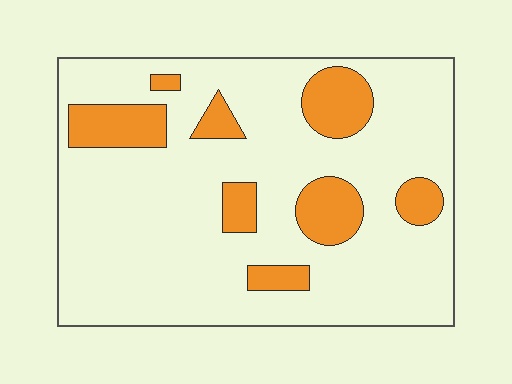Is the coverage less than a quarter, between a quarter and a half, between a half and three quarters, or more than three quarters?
Less than a quarter.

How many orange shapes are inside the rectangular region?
8.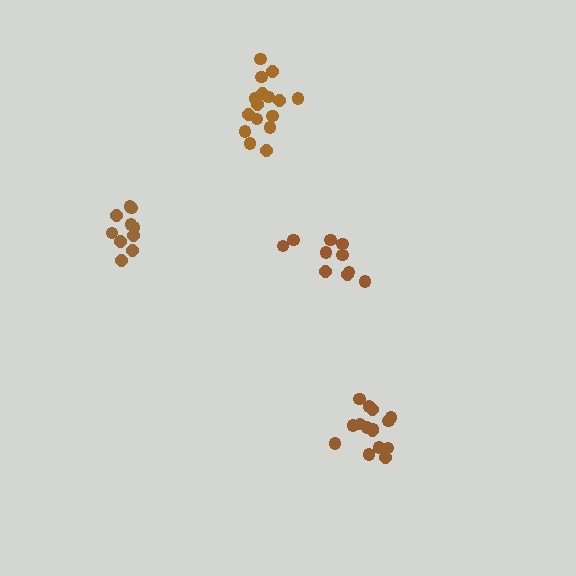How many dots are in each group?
Group 1: 15 dots, Group 2: 16 dots, Group 3: 10 dots, Group 4: 10 dots (51 total).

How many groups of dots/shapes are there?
There are 4 groups.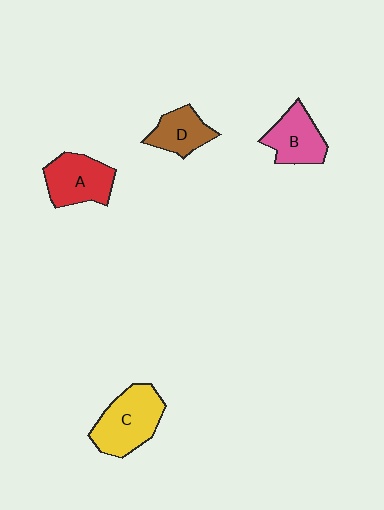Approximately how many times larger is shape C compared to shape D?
Approximately 1.6 times.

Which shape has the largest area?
Shape C (yellow).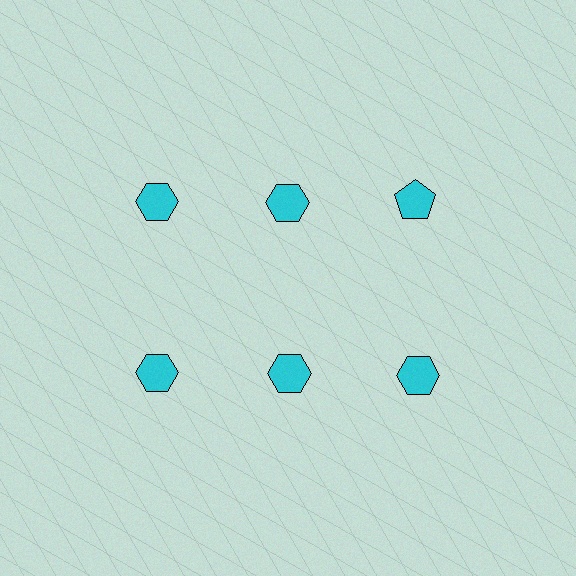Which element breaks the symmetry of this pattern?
The cyan pentagon in the top row, center column breaks the symmetry. All other shapes are cyan hexagons.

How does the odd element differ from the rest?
It has a different shape: pentagon instead of hexagon.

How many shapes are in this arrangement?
There are 6 shapes arranged in a grid pattern.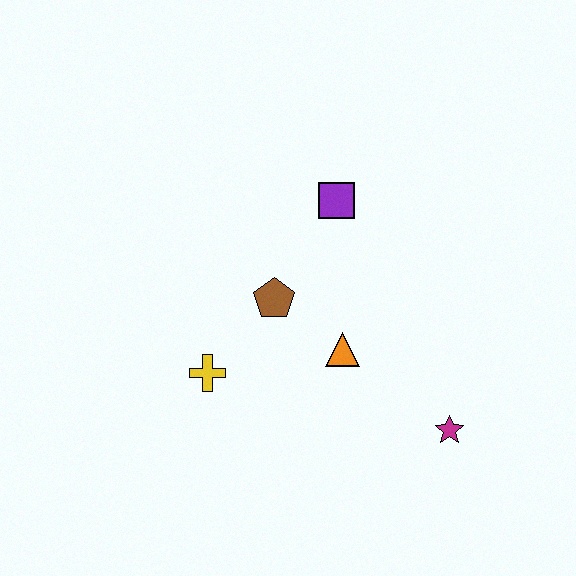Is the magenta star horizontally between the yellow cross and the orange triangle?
No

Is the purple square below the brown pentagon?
No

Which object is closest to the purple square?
The brown pentagon is closest to the purple square.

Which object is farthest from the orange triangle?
The purple square is farthest from the orange triangle.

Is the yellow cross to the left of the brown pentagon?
Yes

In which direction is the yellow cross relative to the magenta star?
The yellow cross is to the left of the magenta star.